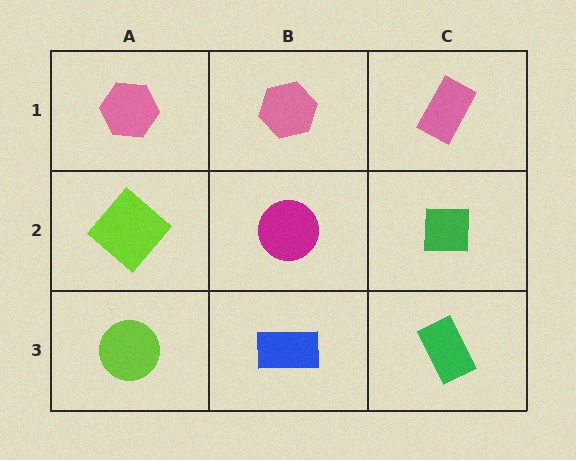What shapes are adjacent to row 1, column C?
A green square (row 2, column C), a pink hexagon (row 1, column B).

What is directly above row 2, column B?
A pink hexagon.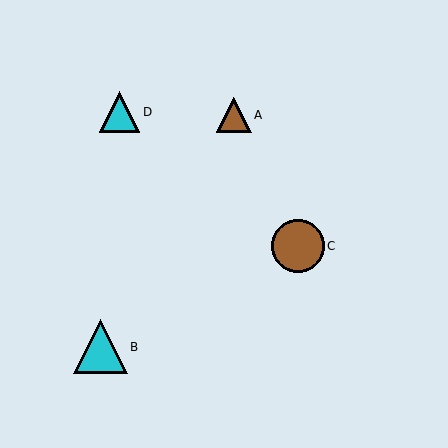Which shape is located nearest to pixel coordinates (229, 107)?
The brown triangle (labeled A) at (234, 115) is nearest to that location.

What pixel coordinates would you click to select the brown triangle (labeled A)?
Click at (234, 115) to select the brown triangle A.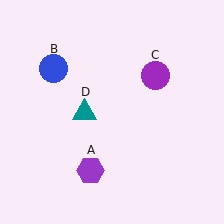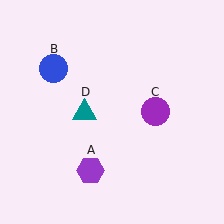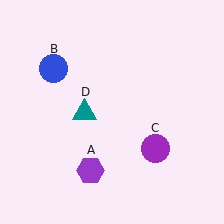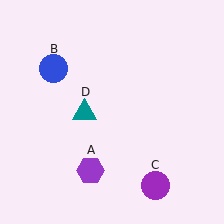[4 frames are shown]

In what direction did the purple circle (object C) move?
The purple circle (object C) moved down.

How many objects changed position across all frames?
1 object changed position: purple circle (object C).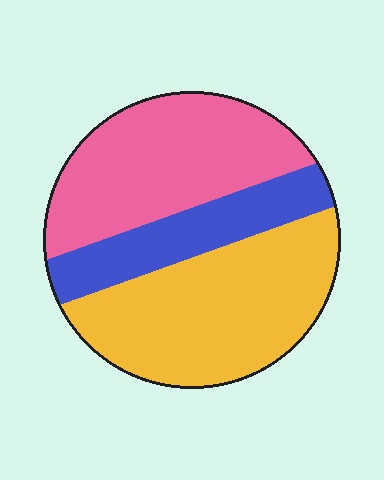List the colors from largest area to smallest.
From largest to smallest: yellow, pink, blue.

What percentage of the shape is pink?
Pink covers around 35% of the shape.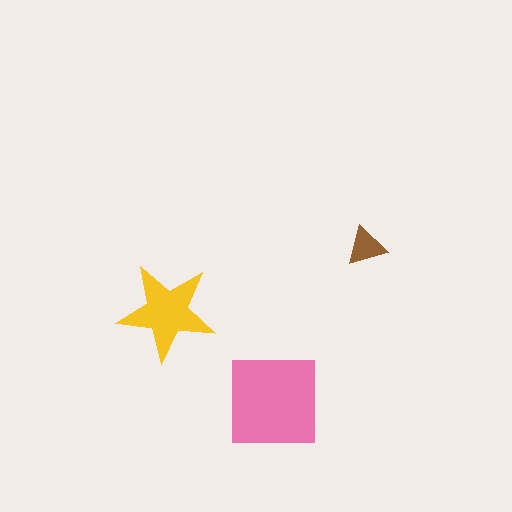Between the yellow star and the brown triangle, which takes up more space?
The yellow star.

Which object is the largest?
The pink square.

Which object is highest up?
The brown triangle is topmost.